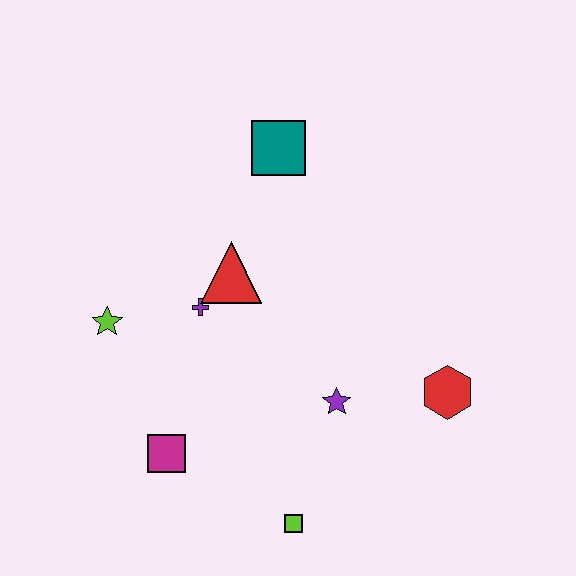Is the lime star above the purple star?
Yes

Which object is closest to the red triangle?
The purple cross is closest to the red triangle.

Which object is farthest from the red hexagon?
The lime star is farthest from the red hexagon.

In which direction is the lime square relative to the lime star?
The lime square is below the lime star.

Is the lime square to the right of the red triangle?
Yes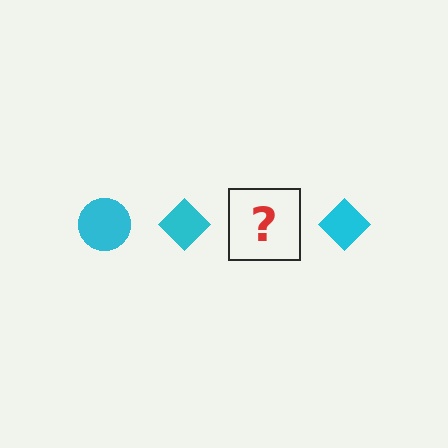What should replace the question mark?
The question mark should be replaced with a cyan circle.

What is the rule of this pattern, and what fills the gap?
The rule is that the pattern cycles through circle, diamond shapes in cyan. The gap should be filled with a cyan circle.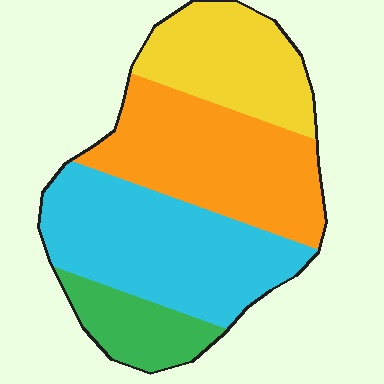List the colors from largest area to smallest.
From largest to smallest: cyan, orange, yellow, green.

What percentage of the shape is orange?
Orange covers roughly 30% of the shape.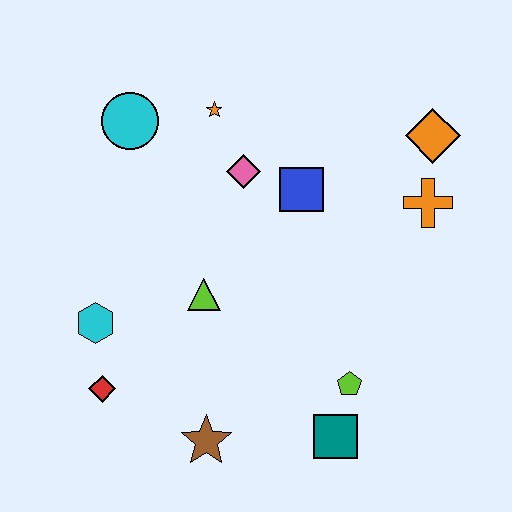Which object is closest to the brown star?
The red diamond is closest to the brown star.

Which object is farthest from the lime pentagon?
The cyan circle is farthest from the lime pentagon.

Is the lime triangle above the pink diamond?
No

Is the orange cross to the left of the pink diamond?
No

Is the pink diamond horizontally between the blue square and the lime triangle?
Yes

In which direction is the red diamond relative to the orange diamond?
The red diamond is to the left of the orange diamond.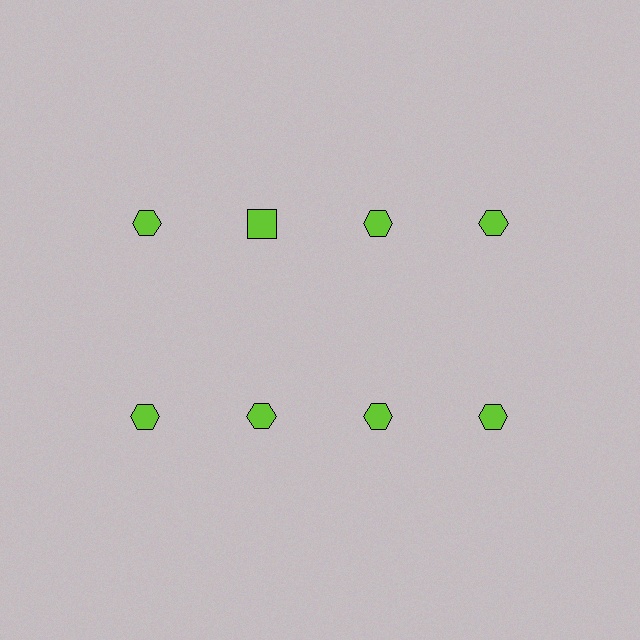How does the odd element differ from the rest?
It has a different shape: square instead of hexagon.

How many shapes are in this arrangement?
There are 8 shapes arranged in a grid pattern.